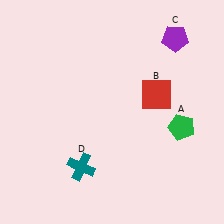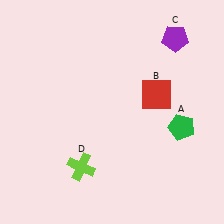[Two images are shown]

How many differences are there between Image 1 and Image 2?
There is 1 difference between the two images.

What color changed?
The cross (D) changed from teal in Image 1 to lime in Image 2.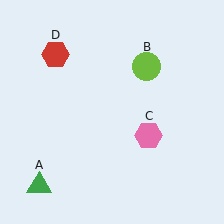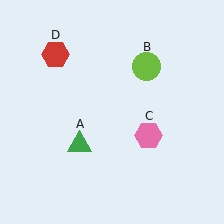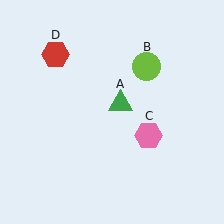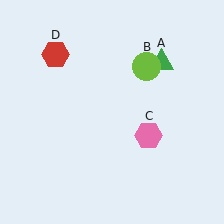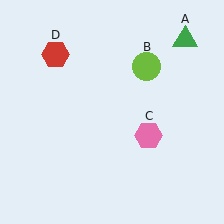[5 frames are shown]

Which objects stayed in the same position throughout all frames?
Lime circle (object B) and pink hexagon (object C) and red hexagon (object D) remained stationary.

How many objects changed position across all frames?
1 object changed position: green triangle (object A).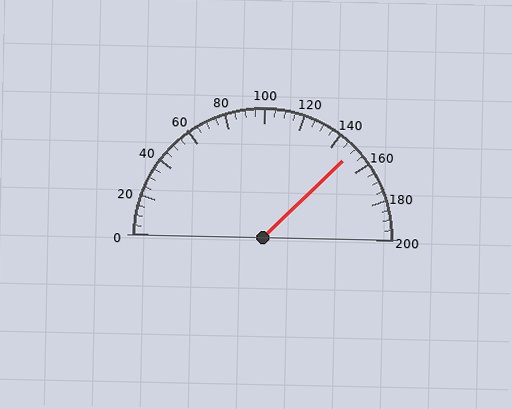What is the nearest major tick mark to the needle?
The nearest major tick mark is 160.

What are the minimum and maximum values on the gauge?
The gauge ranges from 0 to 200.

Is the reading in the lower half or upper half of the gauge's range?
The reading is in the upper half of the range (0 to 200).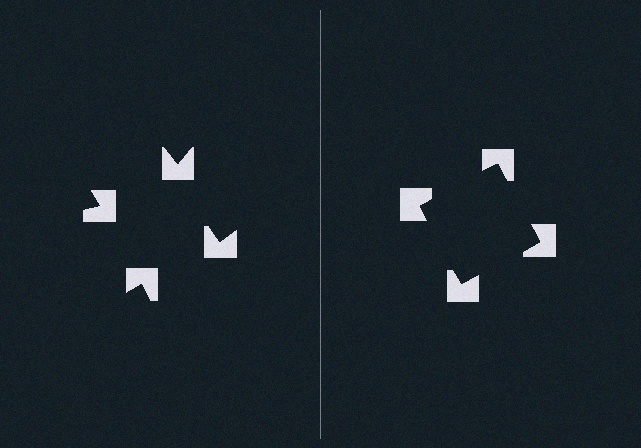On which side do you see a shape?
An illusory square appears on the right side. On the left side the wedge cuts are rotated, so no coherent shape forms.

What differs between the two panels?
The notched squares are positioned identically on both sides; only the wedge orientations differ. On the right they align to a square; on the left they are misaligned.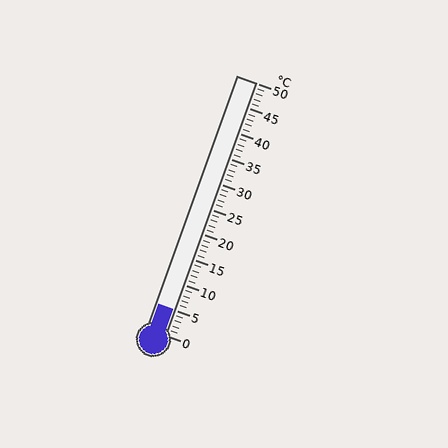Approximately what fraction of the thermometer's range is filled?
The thermometer is filled to approximately 10% of its range.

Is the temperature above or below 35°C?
The temperature is below 35°C.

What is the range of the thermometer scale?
The thermometer scale ranges from 0°C to 50°C.